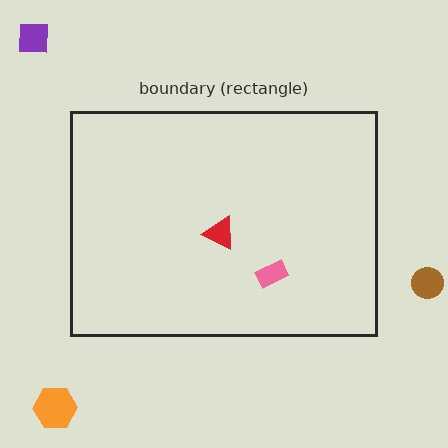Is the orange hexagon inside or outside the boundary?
Outside.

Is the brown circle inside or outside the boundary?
Outside.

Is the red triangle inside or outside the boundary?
Inside.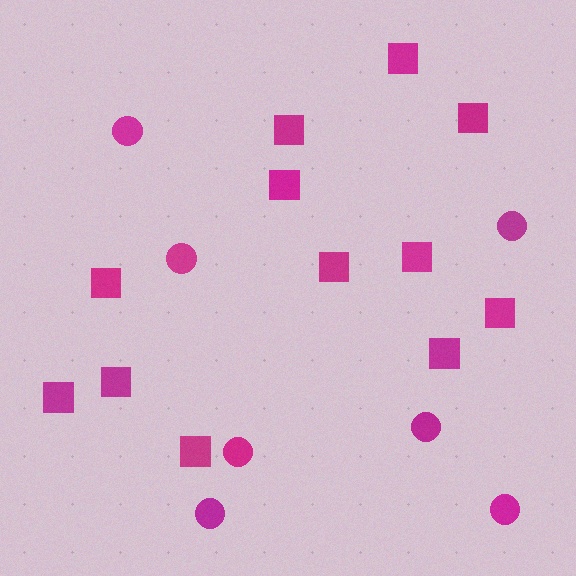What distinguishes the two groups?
There are 2 groups: one group of circles (7) and one group of squares (12).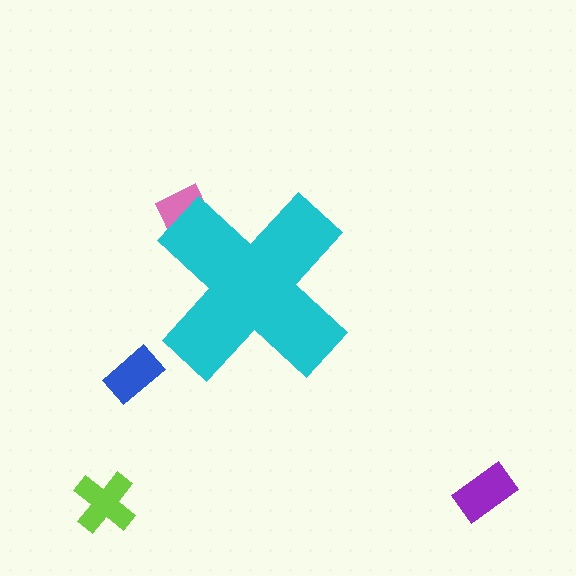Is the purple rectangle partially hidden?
No, the purple rectangle is fully visible.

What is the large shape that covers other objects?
A cyan cross.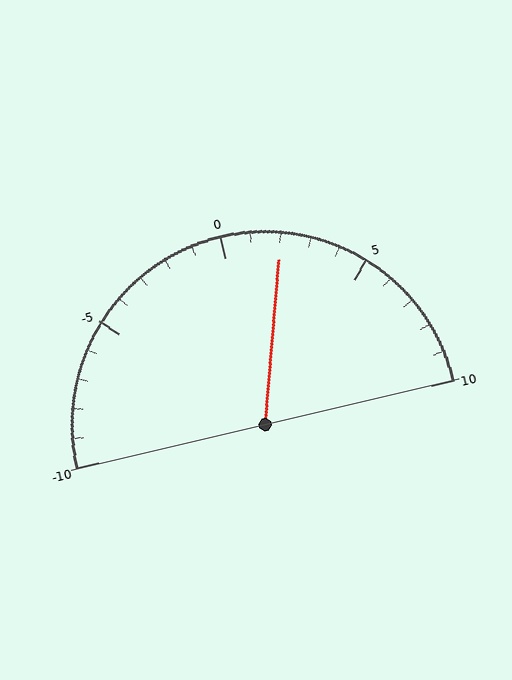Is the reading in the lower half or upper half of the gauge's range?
The reading is in the upper half of the range (-10 to 10).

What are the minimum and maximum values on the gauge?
The gauge ranges from -10 to 10.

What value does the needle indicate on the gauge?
The needle indicates approximately 2.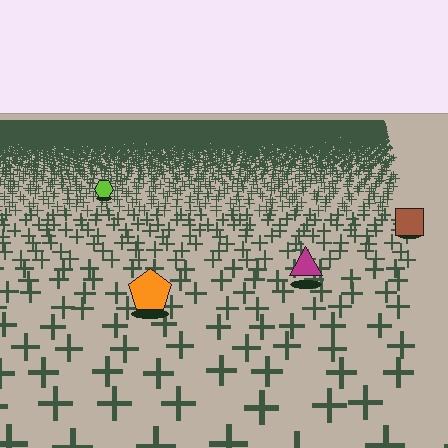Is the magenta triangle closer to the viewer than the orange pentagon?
No. The orange pentagon is closer — you can tell from the texture gradient: the ground texture is coarser near it.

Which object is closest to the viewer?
The orange pentagon is closest. The texture marks near it are larger and more spread out.